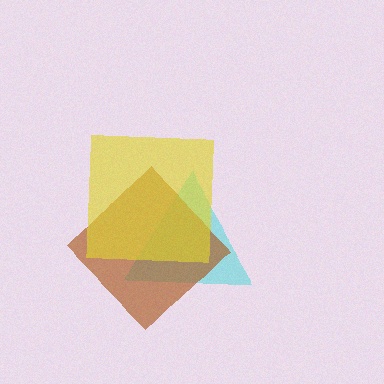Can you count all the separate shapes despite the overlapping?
Yes, there are 3 separate shapes.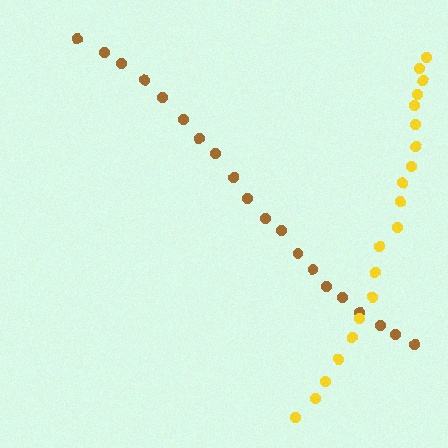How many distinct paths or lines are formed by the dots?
There are 2 distinct paths.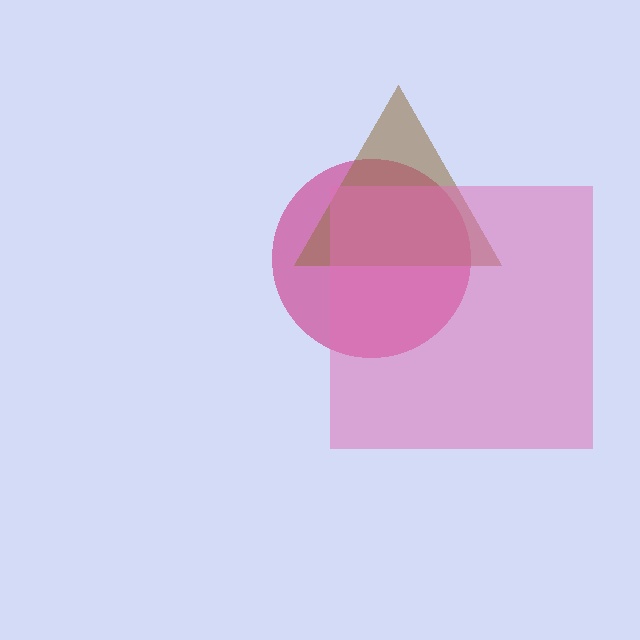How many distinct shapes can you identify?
There are 3 distinct shapes: a magenta circle, a brown triangle, a pink square.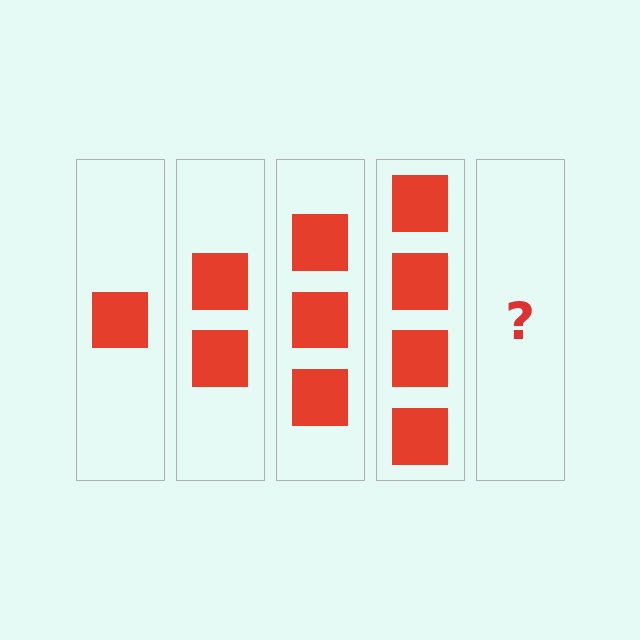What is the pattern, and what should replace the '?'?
The pattern is that each step adds one more square. The '?' should be 5 squares.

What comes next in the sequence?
The next element should be 5 squares.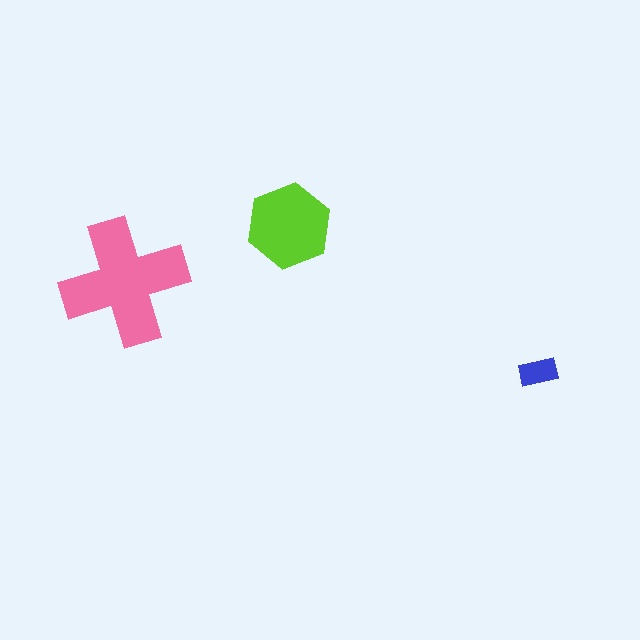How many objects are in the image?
There are 3 objects in the image.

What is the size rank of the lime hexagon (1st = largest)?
2nd.